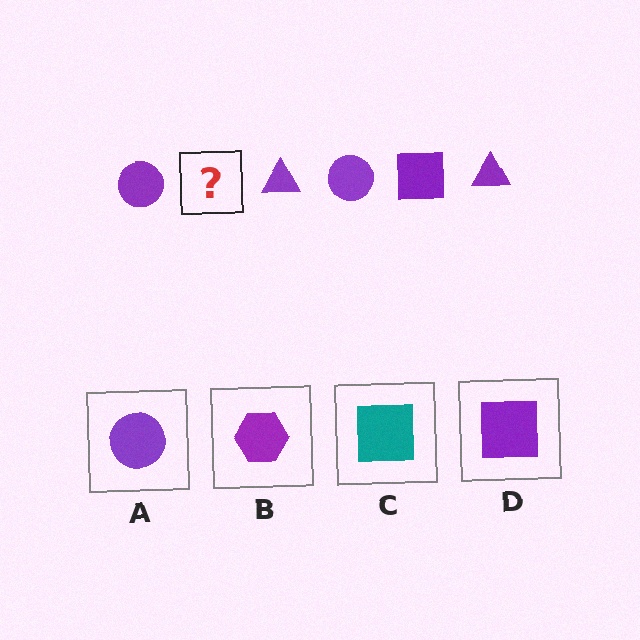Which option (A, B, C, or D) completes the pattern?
D.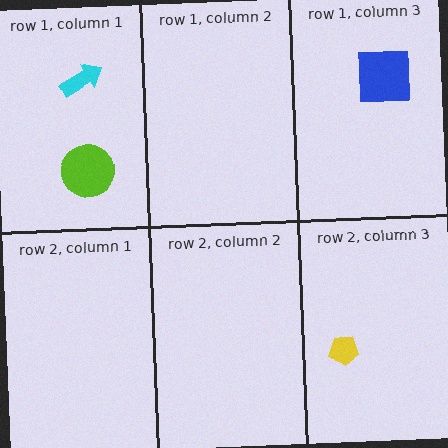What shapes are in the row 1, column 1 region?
The cyan arrow, the lime circle.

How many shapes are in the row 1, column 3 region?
1.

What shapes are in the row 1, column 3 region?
The blue square.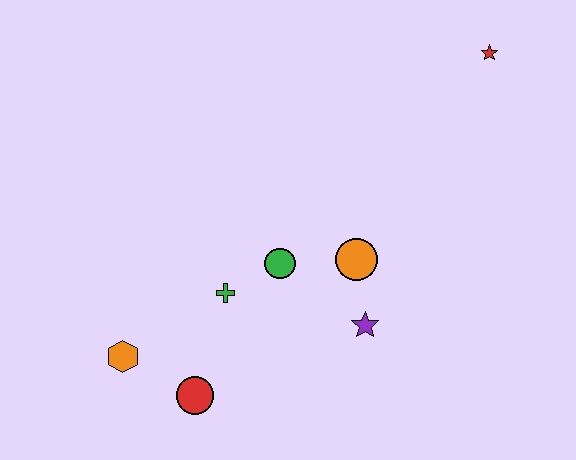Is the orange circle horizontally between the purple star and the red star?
No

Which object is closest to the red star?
The orange circle is closest to the red star.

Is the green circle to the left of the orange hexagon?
No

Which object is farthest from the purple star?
The red star is farthest from the purple star.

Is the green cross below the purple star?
No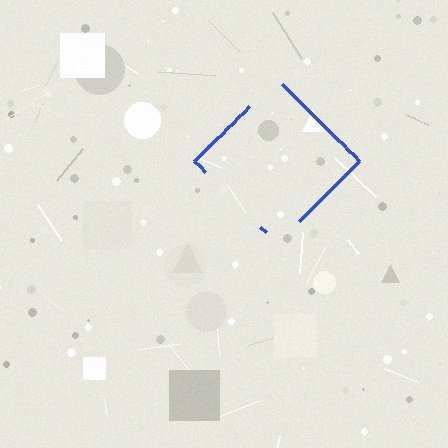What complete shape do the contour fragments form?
The contour fragments form a diamond.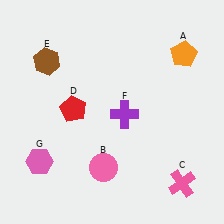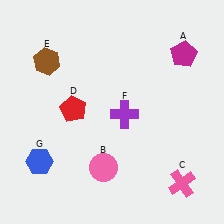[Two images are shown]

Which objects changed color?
A changed from orange to magenta. G changed from pink to blue.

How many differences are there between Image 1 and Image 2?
There are 2 differences between the two images.